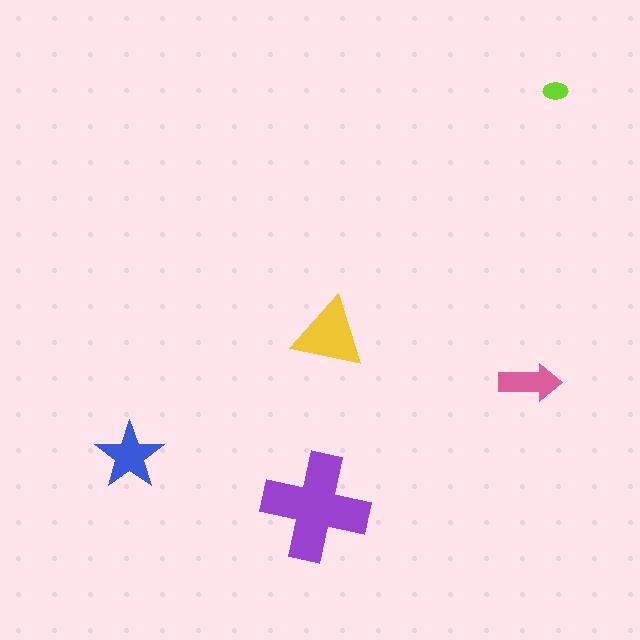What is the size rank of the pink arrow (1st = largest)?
4th.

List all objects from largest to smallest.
The purple cross, the yellow triangle, the blue star, the pink arrow, the lime ellipse.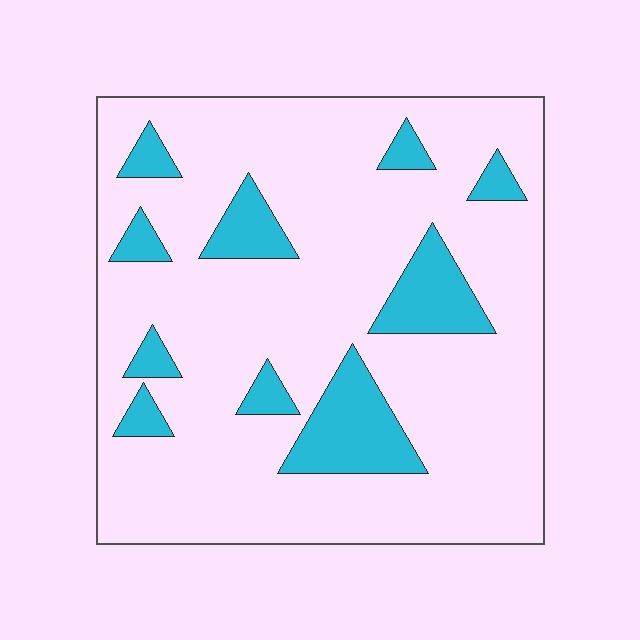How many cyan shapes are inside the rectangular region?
10.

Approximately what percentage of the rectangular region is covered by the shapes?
Approximately 15%.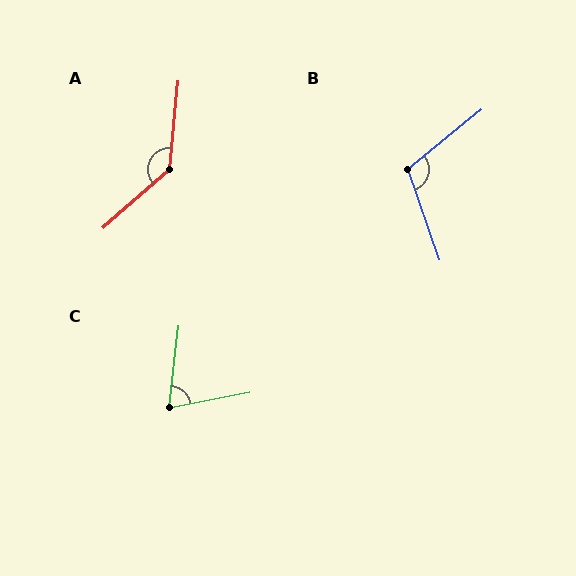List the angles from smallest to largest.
C (72°), B (109°), A (136°).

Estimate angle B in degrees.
Approximately 109 degrees.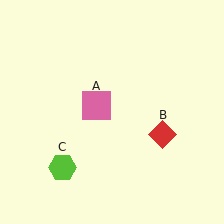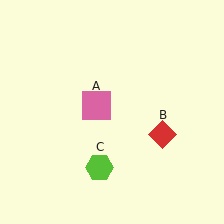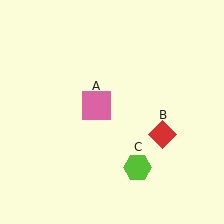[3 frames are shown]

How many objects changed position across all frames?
1 object changed position: lime hexagon (object C).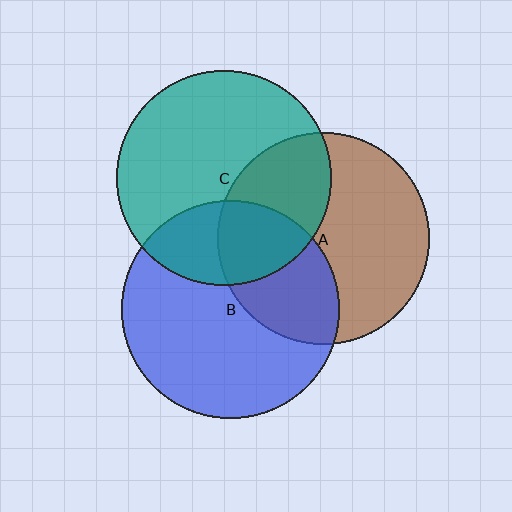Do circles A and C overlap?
Yes.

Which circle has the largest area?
Circle B (blue).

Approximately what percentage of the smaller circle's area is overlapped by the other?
Approximately 35%.